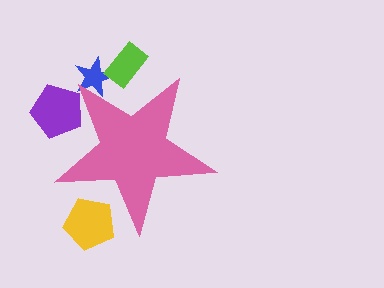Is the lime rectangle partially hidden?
Yes, the lime rectangle is partially hidden behind the pink star.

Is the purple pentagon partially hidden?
Yes, the purple pentagon is partially hidden behind the pink star.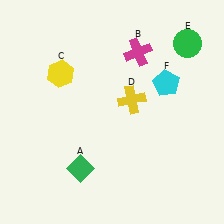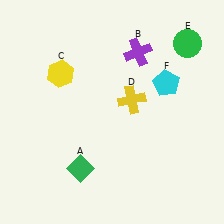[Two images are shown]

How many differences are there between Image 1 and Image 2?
There is 1 difference between the two images.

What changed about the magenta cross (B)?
In Image 1, B is magenta. In Image 2, it changed to purple.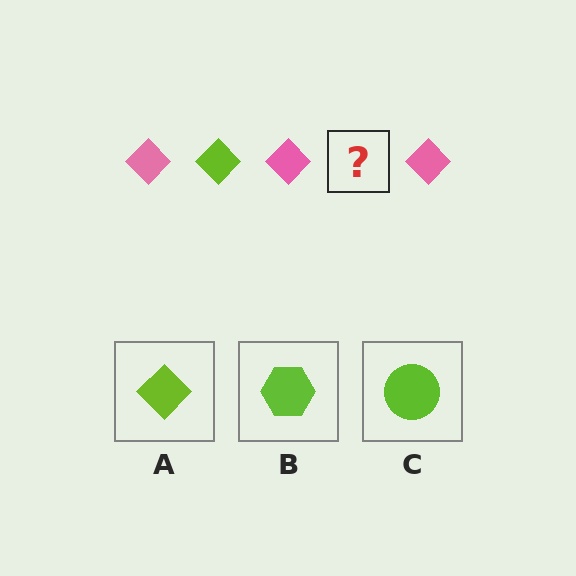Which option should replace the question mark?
Option A.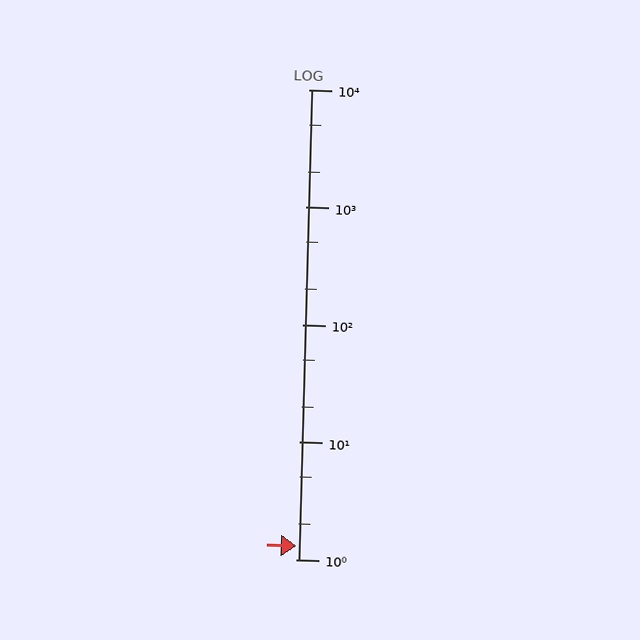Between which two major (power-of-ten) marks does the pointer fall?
The pointer is between 1 and 10.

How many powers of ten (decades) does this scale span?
The scale spans 4 decades, from 1 to 10000.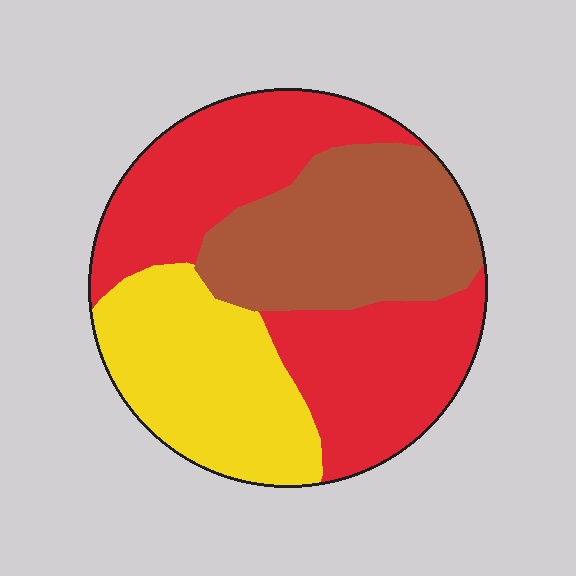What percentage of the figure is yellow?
Yellow covers 26% of the figure.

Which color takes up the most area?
Red, at roughly 45%.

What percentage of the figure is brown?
Brown covers about 30% of the figure.